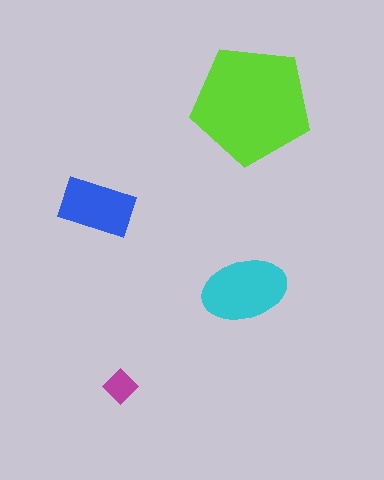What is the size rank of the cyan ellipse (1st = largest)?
2nd.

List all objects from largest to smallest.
The lime pentagon, the cyan ellipse, the blue rectangle, the magenta diamond.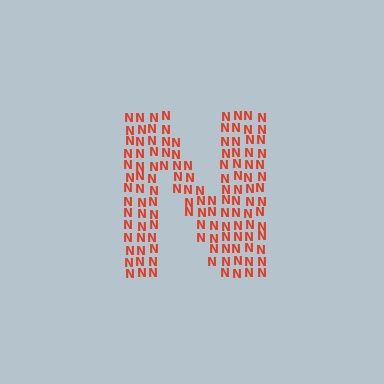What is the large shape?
The large shape is the letter N.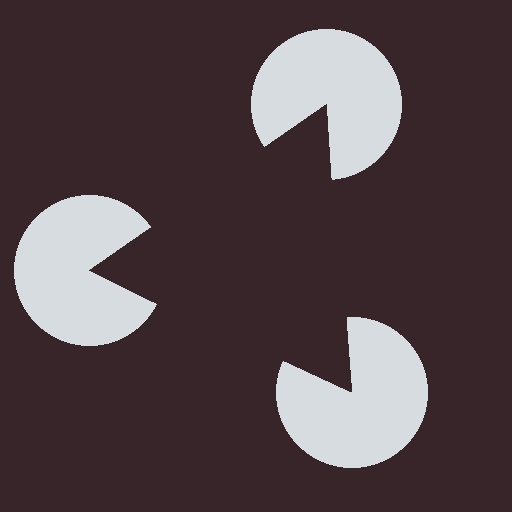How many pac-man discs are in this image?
There are 3 — one at each vertex of the illusory triangle.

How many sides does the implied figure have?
3 sides.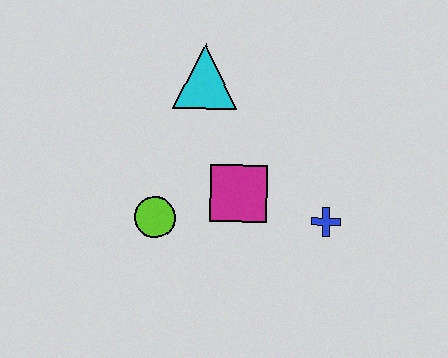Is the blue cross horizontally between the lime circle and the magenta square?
No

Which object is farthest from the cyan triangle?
The blue cross is farthest from the cyan triangle.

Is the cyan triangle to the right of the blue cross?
No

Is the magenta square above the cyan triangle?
No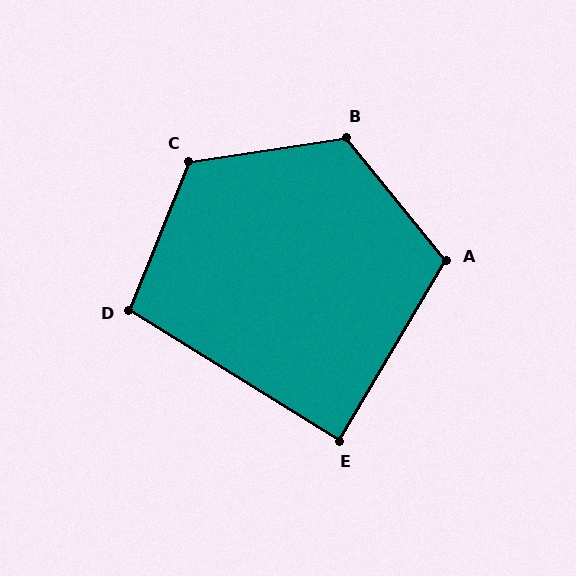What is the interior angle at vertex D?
Approximately 100 degrees (obtuse).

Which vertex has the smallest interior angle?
E, at approximately 89 degrees.